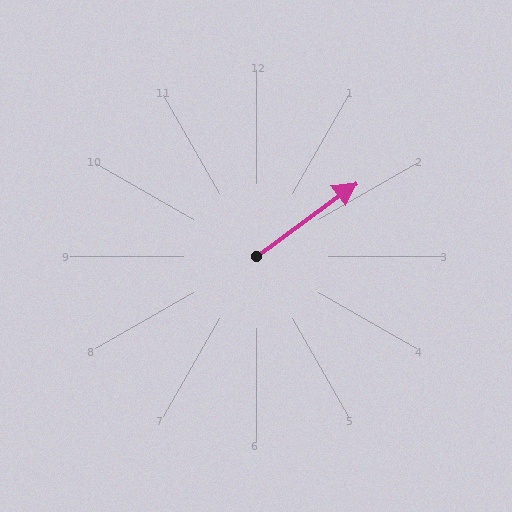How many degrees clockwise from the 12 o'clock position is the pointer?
Approximately 54 degrees.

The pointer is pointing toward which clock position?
Roughly 2 o'clock.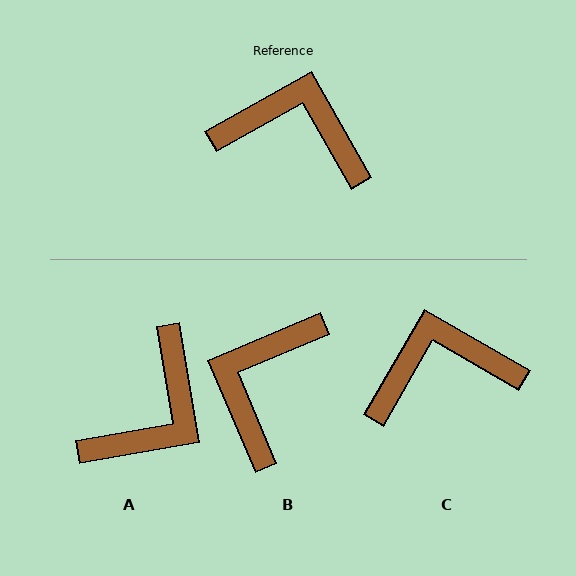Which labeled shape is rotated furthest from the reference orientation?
A, about 110 degrees away.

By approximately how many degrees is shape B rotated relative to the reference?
Approximately 83 degrees counter-clockwise.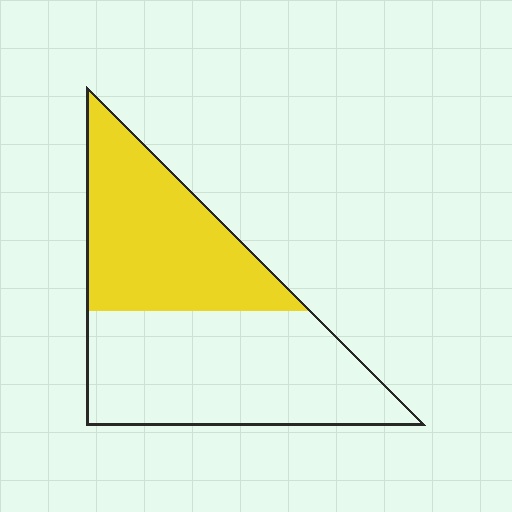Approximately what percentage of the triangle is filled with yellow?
Approximately 45%.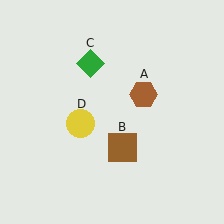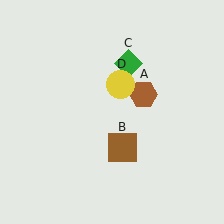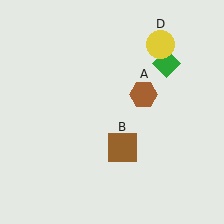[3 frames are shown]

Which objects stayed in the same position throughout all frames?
Brown hexagon (object A) and brown square (object B) remained stationary.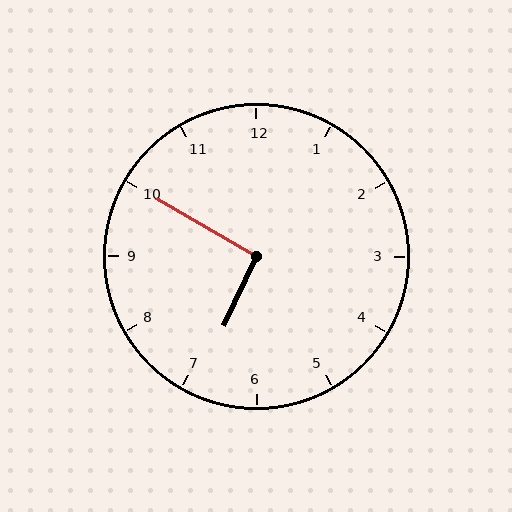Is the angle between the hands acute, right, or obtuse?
It is right.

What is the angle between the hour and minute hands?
Approximately 95 degrees.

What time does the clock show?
6:50.